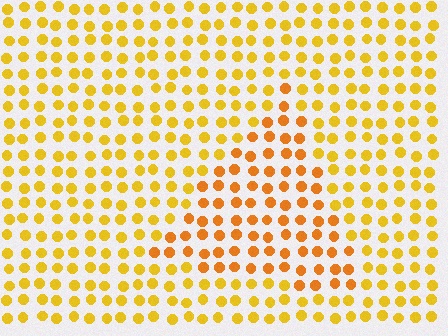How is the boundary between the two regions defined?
The boundary is defined purely by a slight shift in hue (about 21 degrees). Spacing, size, and orientation are identical on both sides.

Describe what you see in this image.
The image is filled with small yellow elements in a uniform arrangement. A triangle-shaped region is visible where the elements are tinted to a slightly different hue, forming a subtle color boundary.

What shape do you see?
I see a triangle.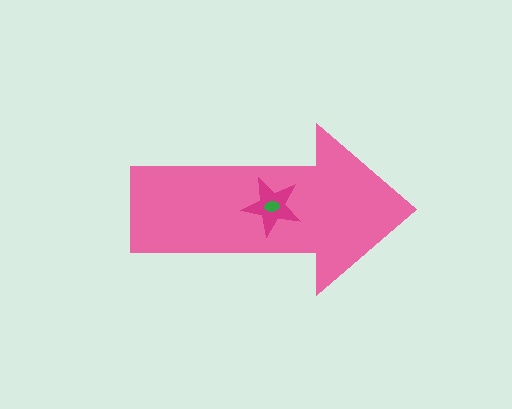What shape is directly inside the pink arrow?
The magenta star.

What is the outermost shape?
The pink arrow.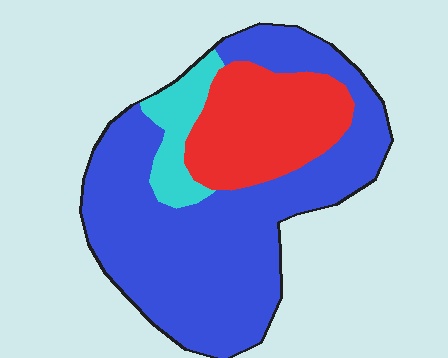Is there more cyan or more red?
Red.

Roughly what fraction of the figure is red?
Red covers roughly 25% of the figure.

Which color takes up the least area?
Cyan, at roughly 10%.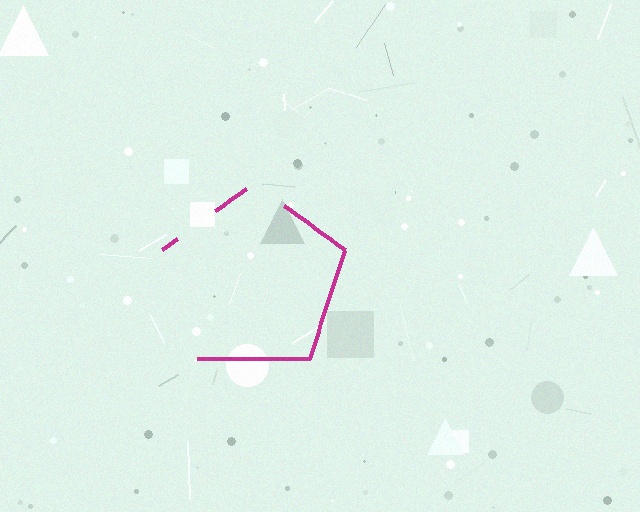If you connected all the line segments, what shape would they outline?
They would outline a pentagon.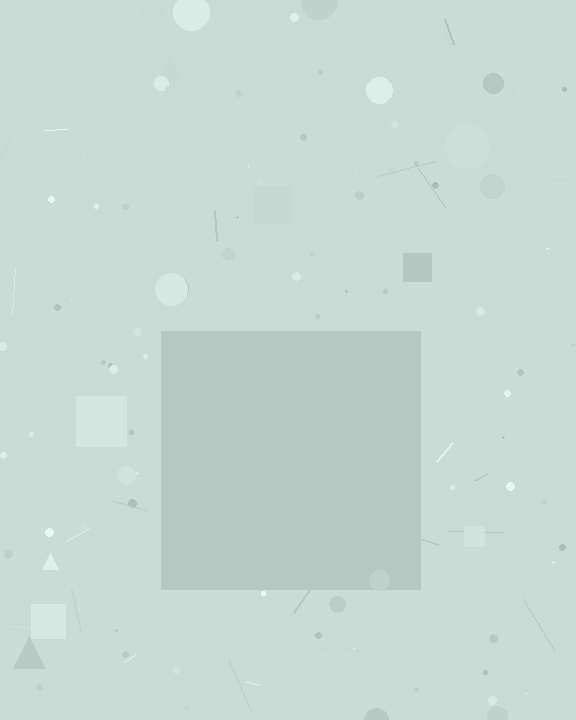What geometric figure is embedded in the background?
A square is embedded in the background.